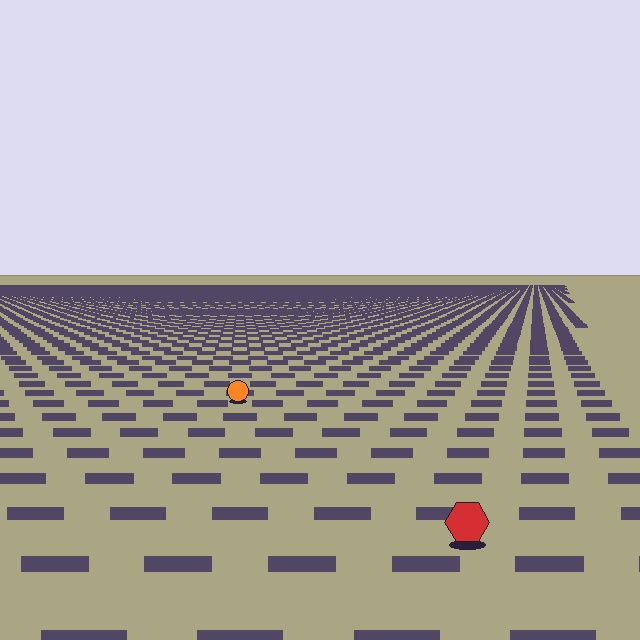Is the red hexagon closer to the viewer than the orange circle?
Yes. The red hexagon is closer — you can tell from the texture gradient: the ground texture is coarser near it.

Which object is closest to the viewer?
The red hexagon is closest. The texture marks near it are larger and more spread out.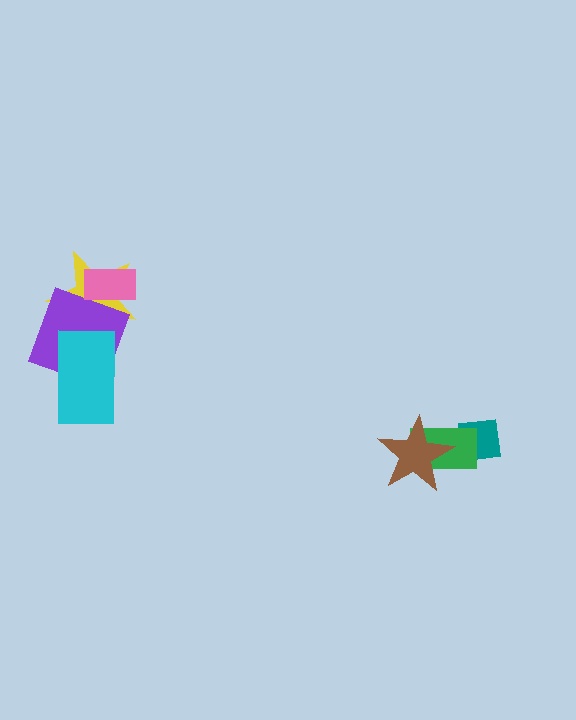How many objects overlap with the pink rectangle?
1 object overlaps with the pink rectangle.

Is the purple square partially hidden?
Yes, it is partially covered by another shape.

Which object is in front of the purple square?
The cyan rectangle is in front of the purple square.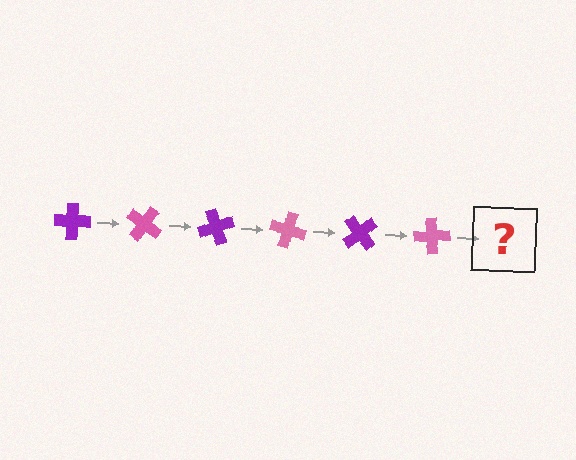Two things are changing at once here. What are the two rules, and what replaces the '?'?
The two rules are that it rotates 35 degrees each step and the color cycles through purple and pink. The '?' should be a purple cross, rotated 210 degrees from the start.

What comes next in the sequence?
The next element should be a purple cross, rotated 210 degrees from the start.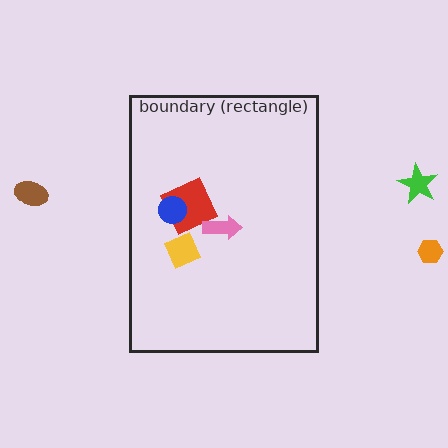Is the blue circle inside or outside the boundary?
Inside.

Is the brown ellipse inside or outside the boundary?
Outside.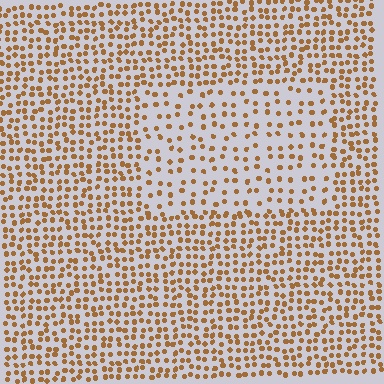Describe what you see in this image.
The image contains small brown elements arranged at two different densities. A rectangle-shaped region is visible where the elements are less densely packed than the surrounding area.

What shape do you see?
I see a rectangle.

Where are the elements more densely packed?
The elements are more densely packed outside the rectangle boundary.